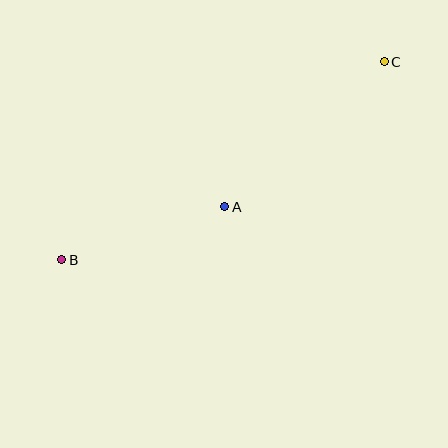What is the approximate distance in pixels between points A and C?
The distance between A and C is approximately 216 pixels.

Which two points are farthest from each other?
Points B and C are farthest from each other.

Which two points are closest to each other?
Points A and B are closest to each other.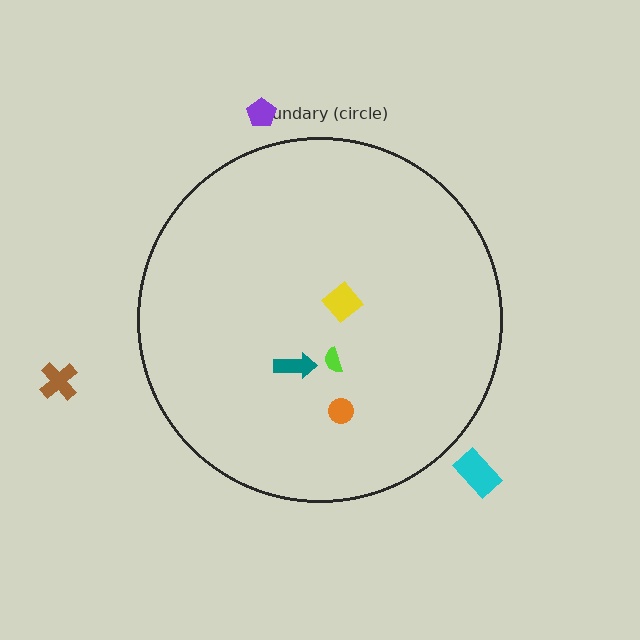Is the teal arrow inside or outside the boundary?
Inside.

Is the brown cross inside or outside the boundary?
Outside.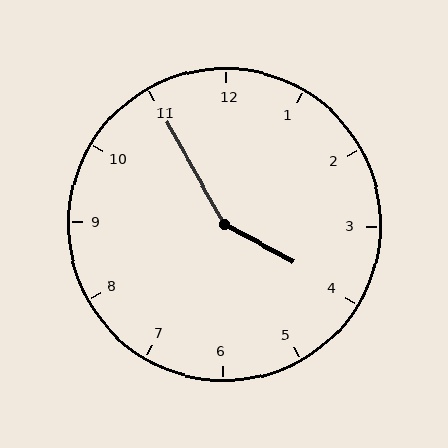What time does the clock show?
3:55.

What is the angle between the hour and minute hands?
Approximately 148 degrees.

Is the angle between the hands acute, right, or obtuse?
It is obtuse.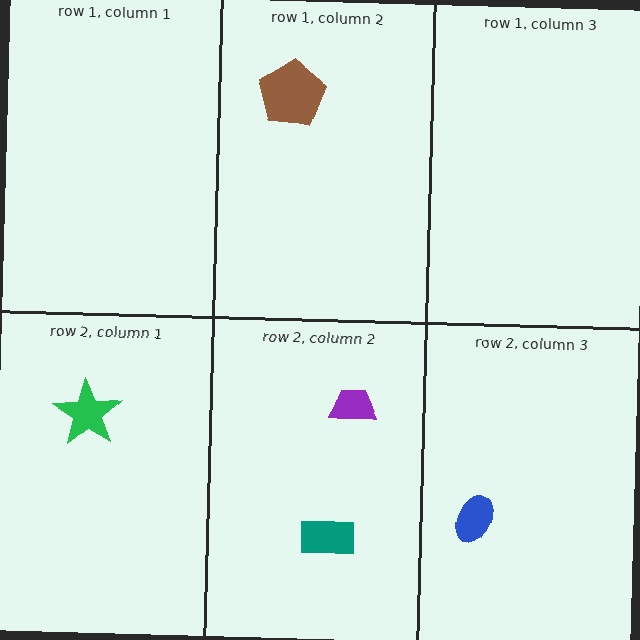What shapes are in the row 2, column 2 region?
The teal rectangle, the purple trapezoid.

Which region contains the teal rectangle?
The row 2, column 2 region.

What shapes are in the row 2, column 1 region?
The green star.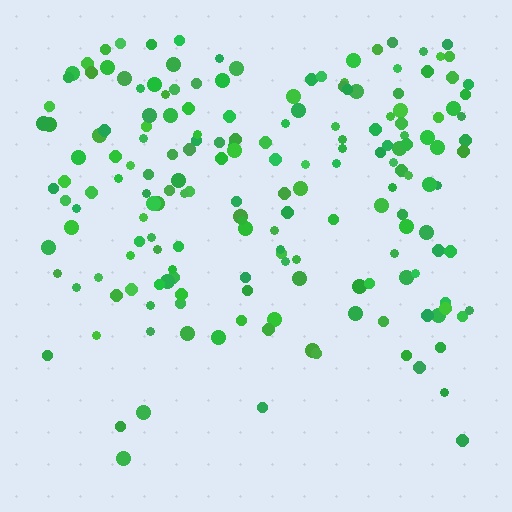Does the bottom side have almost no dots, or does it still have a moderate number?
Still a moderate number, just noticeably fewer than the top.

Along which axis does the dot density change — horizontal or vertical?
Vertical.